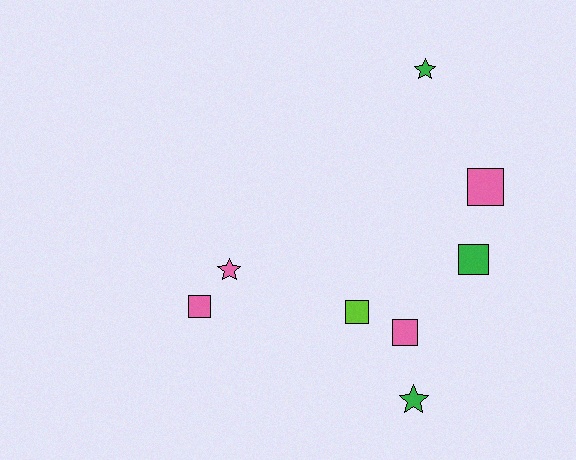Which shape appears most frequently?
Square, with 5 objects.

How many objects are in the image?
There are 8 objects.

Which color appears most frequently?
Pink, with 4 objects.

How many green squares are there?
There is 1 green square.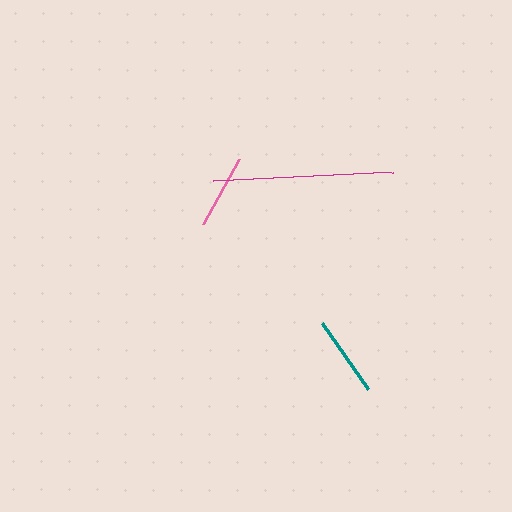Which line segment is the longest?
The magenta line is the longest at approximately 181 pixels.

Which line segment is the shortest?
The pink line is the shortest at approximately 74 pixels.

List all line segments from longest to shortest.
From longest to shortest: magenta, teal, pink.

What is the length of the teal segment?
The teal segment is approximately 80 pixels long.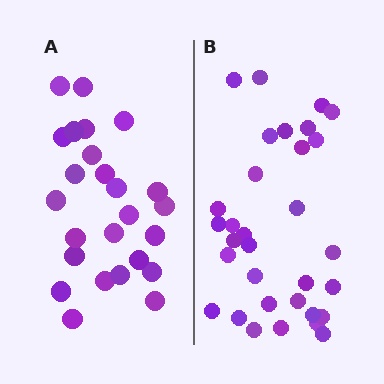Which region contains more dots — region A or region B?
Region B (the right region) has more dots.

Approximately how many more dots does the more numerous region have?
Region B has roughly 8 or so more dots than region A.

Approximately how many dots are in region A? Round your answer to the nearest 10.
About 20 dots. (The exact count is 25, which rounds to 20.)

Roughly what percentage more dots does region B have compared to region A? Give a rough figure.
About 30% more.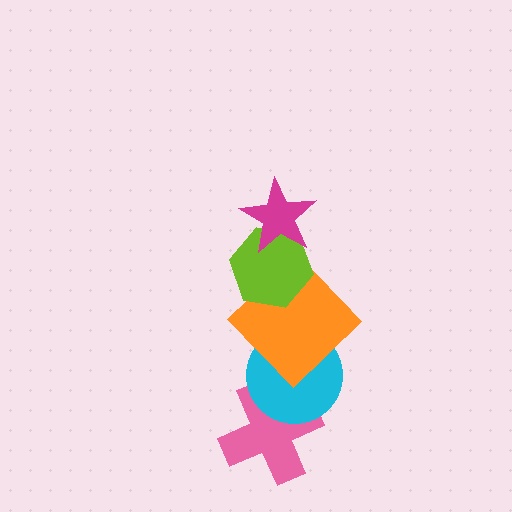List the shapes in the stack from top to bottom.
From top to bottom: the magenta star, the lime hexagon, the orange diamond, the cyan circle, the pink cross.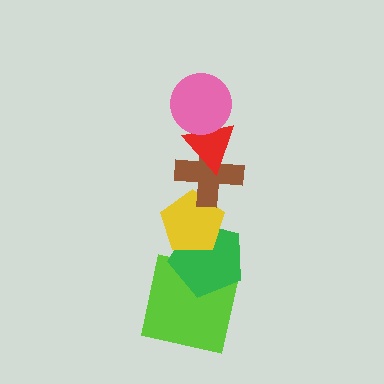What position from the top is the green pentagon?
The green pentagon is 5th from the top.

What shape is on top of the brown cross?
The red triangle is on top of the brown cross.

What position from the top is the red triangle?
The red triangle is 2nd from the top.